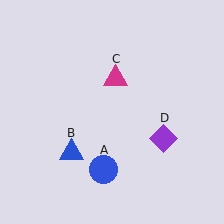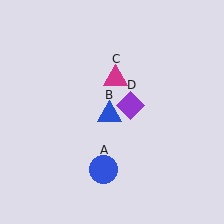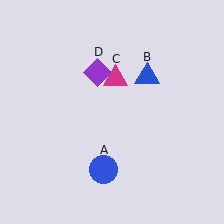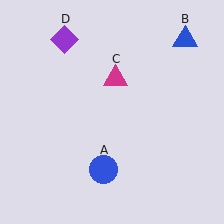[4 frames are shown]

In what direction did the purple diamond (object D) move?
The purple diamond (object D) moved up and to the left.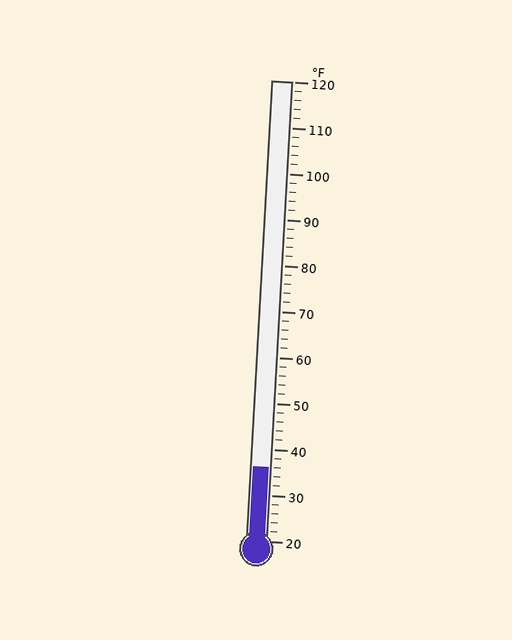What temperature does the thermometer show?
The thermometer shows approximately 36°F.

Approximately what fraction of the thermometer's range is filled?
The thermometer is filled to approximately 15% of its range.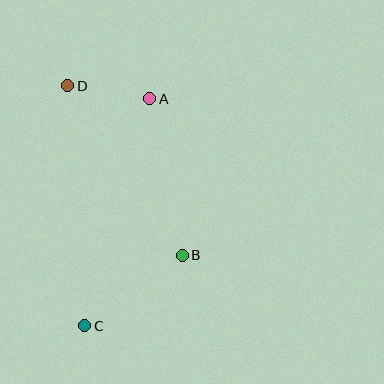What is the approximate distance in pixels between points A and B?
The distance between A and B is approximately 160 pixels.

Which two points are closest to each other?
Points A and D are closest to each other.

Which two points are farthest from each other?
Points C and D are farthest from each other.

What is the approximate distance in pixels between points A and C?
The distance between A and C is approximately 236 pixels.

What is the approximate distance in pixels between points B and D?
The distance between B and D is approximately 204 pixels.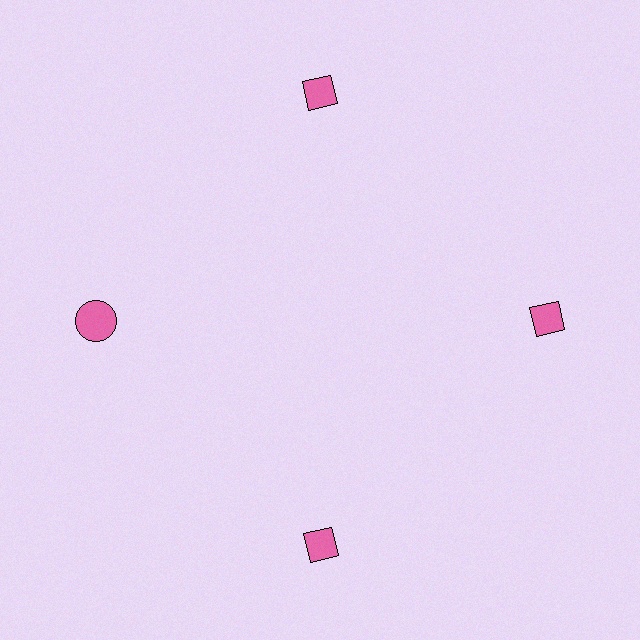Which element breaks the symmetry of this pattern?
The pink circle at roughly the 9 o'clock position breaks the symmetry. All other shapes are pink diamonds.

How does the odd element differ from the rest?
It has a different shape: circle instead of diamond.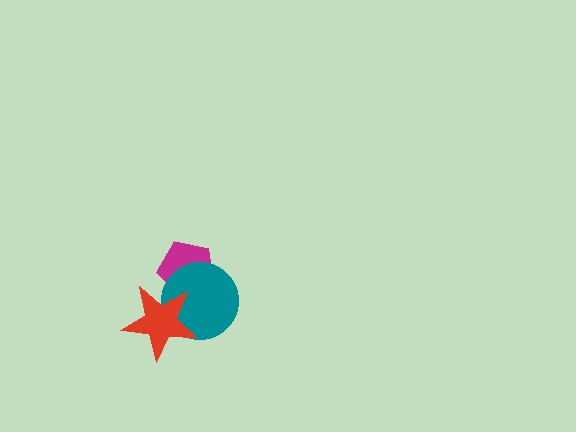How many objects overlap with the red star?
2 objects overlap with the red star.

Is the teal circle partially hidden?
Yes, it is partially covered by another shape.